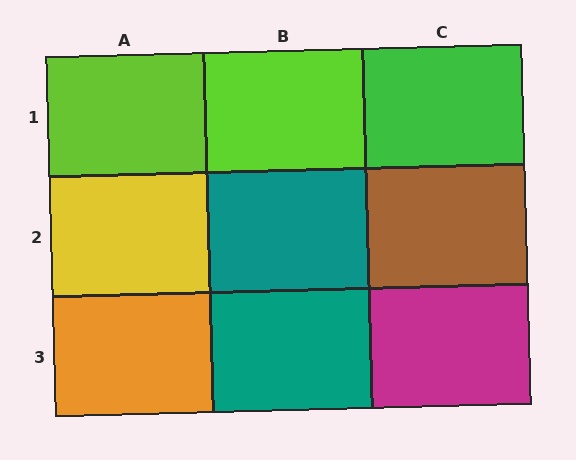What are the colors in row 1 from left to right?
Lime, lime, green.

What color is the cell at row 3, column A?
Orange.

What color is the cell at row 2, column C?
Brown.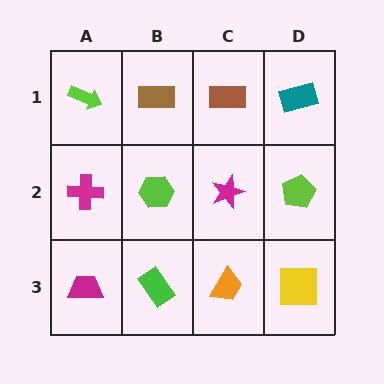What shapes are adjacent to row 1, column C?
A magenta star (row 2, column C), a brown rectangle (row 1, column B), a teal rectangle (row 1, column D).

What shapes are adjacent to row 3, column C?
A magenta star (row 2, column C), a green rectangle (row 3, column B), a yellow square (row 3, column D).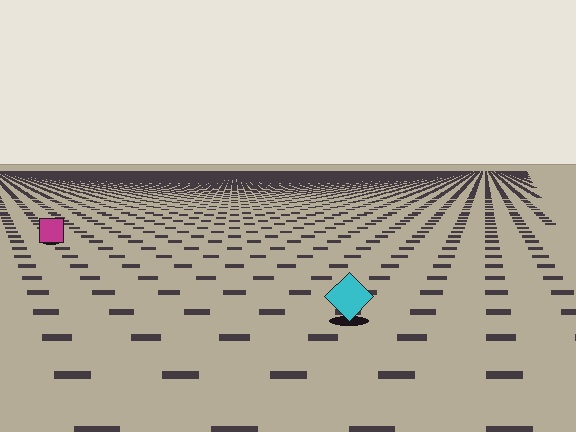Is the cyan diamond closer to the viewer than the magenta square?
Yes. The cyan diamond is closer — you can tell from the texture gradient: the ground texture is coarser near it.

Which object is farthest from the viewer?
The magenta square is farthest from the viewer. It appears smaller and the ground texture around it is denser.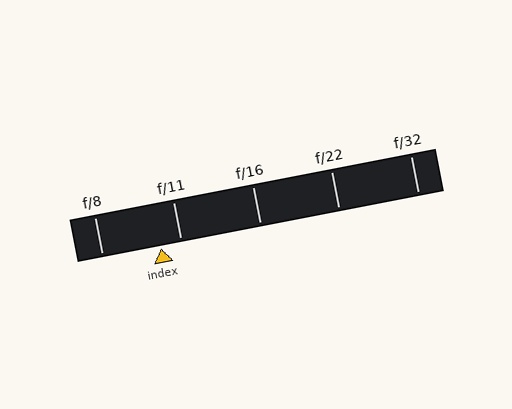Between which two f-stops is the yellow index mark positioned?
The index mark is between f/8 and f/11.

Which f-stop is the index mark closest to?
The index mark is closest to f/11.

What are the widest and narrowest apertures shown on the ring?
The widest aperture shown is f/8 and the narrowest is f/32.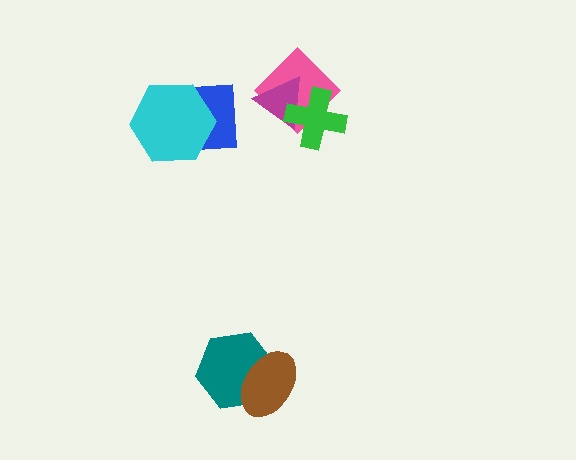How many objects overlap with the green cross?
2 objects overlap with the green cross.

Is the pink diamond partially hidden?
Yes, it is partially covered by another shape.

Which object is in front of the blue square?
The cyan hexagon is in front of the blue square.